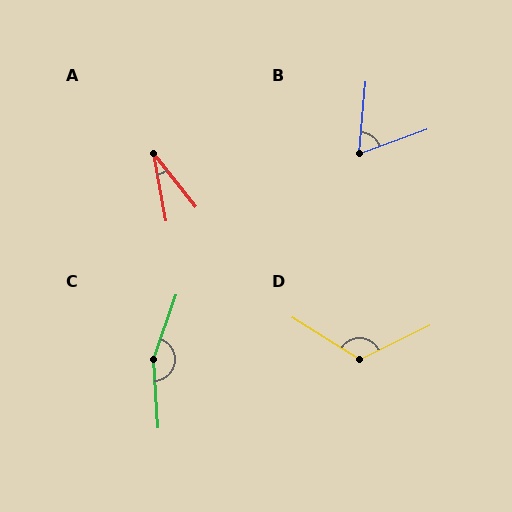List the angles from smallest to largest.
A (28°), B (65°), D (121°), C (158°).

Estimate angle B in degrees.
Approximately 65 degrees.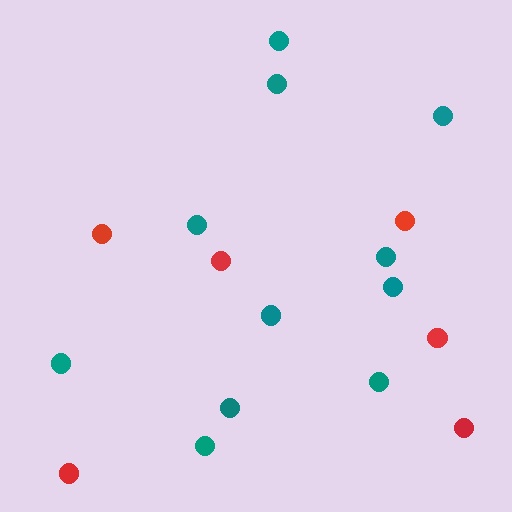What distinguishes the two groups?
There are 2 groups: one group of red circles (6) and one group of teal circles (11).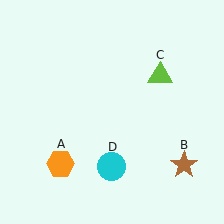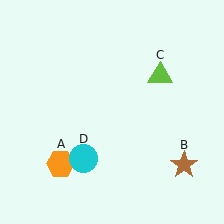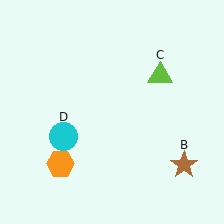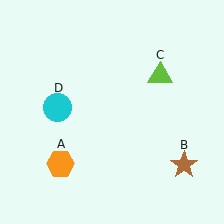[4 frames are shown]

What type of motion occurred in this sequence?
The cyan circle (object D) rotated clockwise around the center of the scene.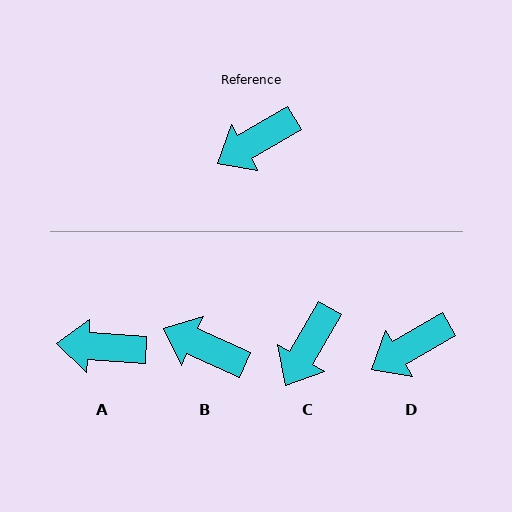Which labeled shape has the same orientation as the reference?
D.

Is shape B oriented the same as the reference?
No, it is off by about 54 degrees.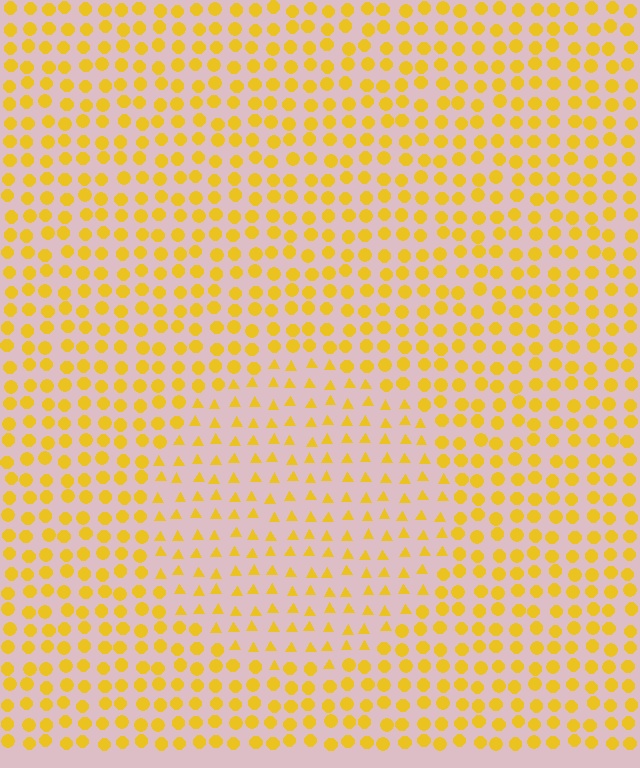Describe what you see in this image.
The image is filled with small yellow elements arranged in a uniform grid. A circle-shaped region contains triangles, while the surrounding area contains circles. The boundary is defined purely by the change in element shape.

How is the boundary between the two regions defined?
The boundary is defined by a change in element shape: triangles inside vs. circles outside. All elements share the same color and spacing.